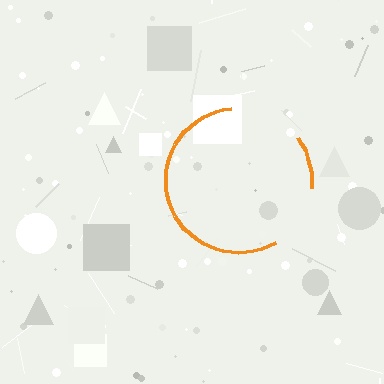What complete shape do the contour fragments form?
The contour fragments form a circle.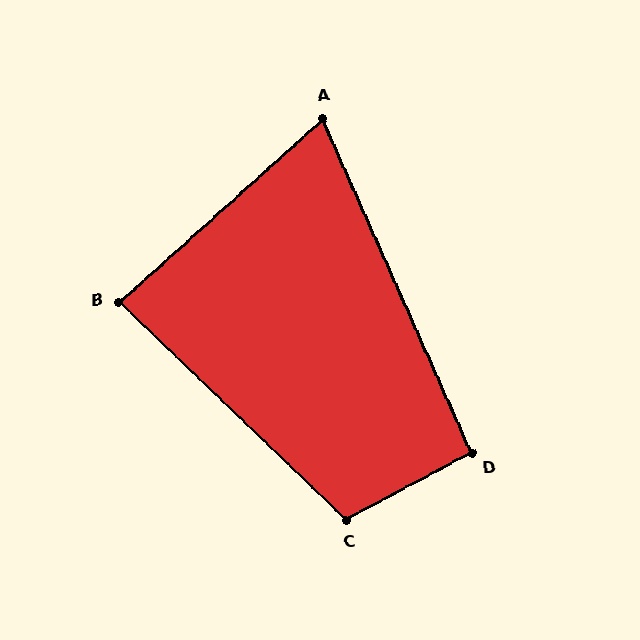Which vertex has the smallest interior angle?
A, at approximately 72 degrees.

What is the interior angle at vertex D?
Approximately 94 degrees (approximately right).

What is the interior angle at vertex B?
Approximately 86 degrees (approximately right).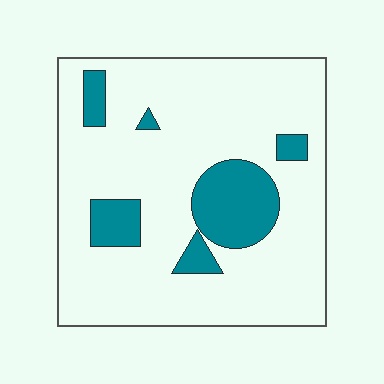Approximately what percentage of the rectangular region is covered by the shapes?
Approximately 15%.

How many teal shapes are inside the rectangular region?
6.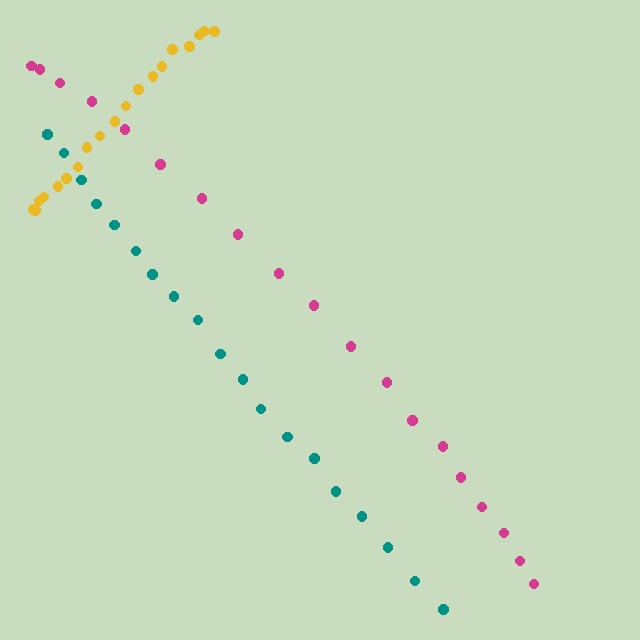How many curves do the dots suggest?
There are 3 distinct paths.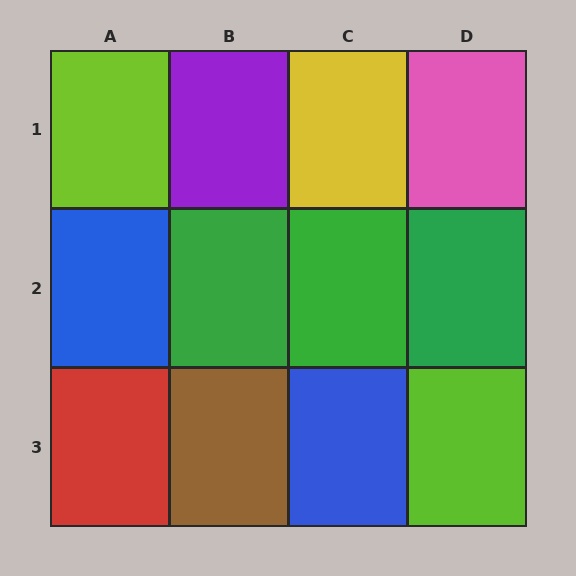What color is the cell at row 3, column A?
Red.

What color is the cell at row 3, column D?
Lime.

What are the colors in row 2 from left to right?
Blue, green, green, green.